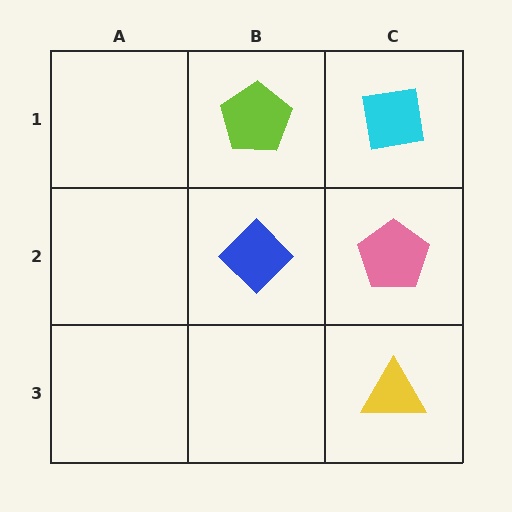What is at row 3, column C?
A yellow triangle.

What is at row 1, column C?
A cyan square.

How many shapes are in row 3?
1 shape.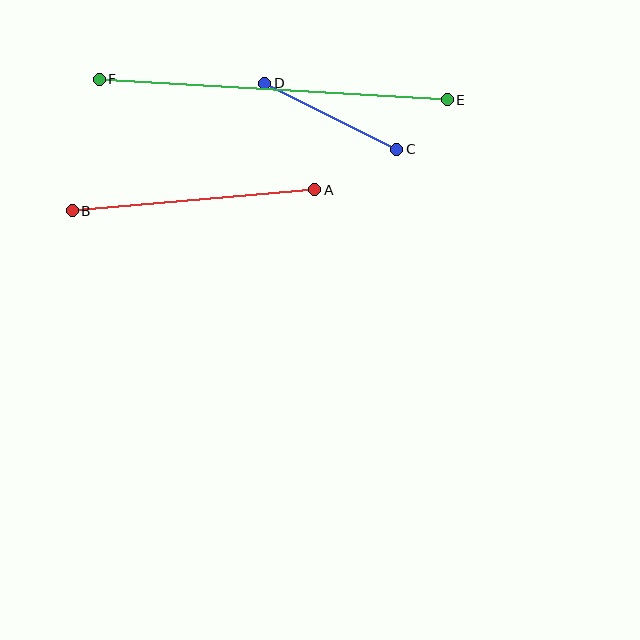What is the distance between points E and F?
The distance is approximately 348 pixels.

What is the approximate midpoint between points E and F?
The midpoint is at approximately (273, 89) pixels.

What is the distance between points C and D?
The distance is approximately 148 pixels.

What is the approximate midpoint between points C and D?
The midpoint is at approximately (331, 116) pixels.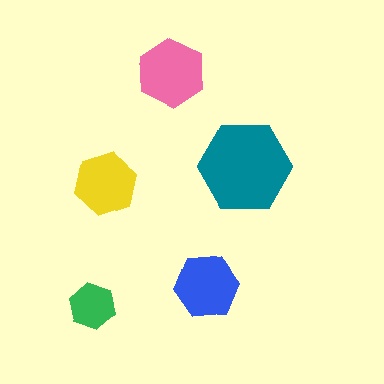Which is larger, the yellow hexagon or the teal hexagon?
The teal one.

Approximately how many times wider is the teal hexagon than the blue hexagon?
About 1.5 times wider.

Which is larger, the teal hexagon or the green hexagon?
The teal one.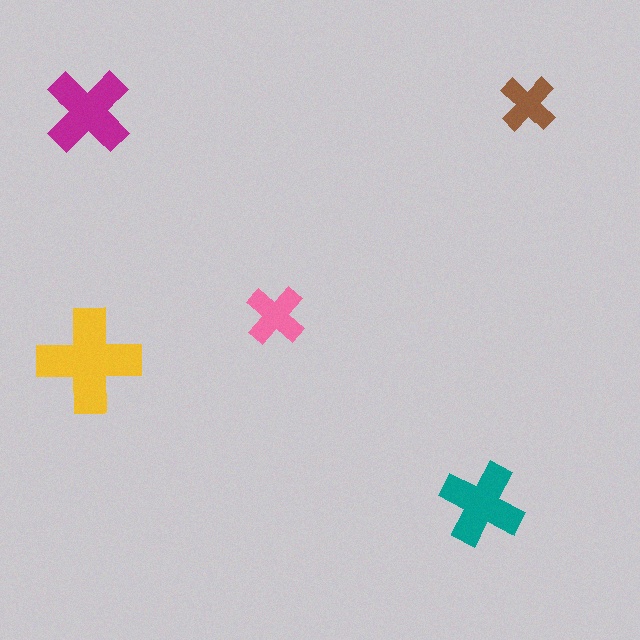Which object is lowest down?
The teal cross is bottommost.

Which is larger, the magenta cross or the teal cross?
The magenta one.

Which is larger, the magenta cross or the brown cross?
The magenta one.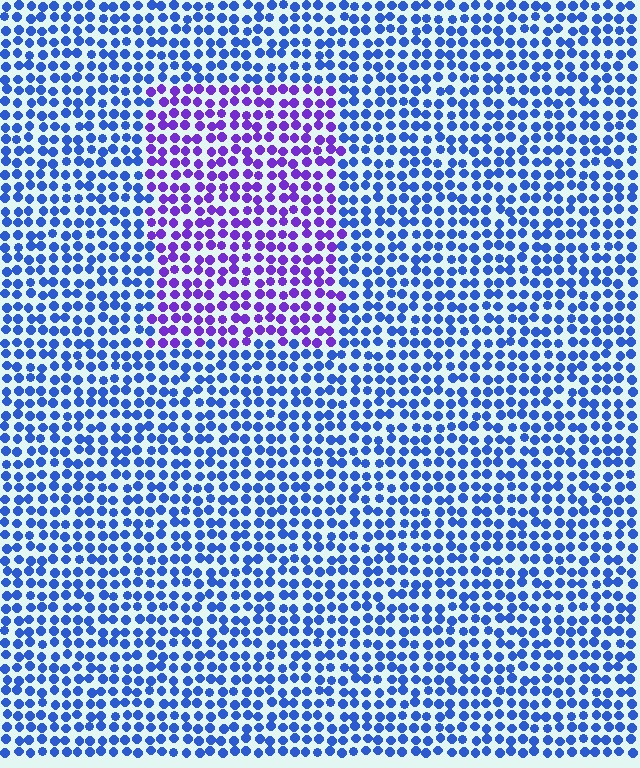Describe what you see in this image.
The image is filled with small blue elements in a uniform arrangement. A rectangle-shaped region is visible where the elements are tinted to a slightly different hue, forming a subtle color boundary.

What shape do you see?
I see a rectangle.